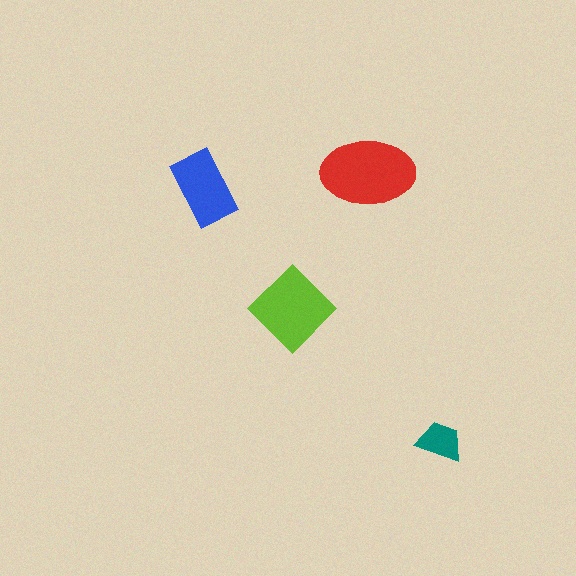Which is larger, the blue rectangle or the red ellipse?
The red ellipse.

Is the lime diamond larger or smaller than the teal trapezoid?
Larger.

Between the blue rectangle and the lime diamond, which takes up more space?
The lime diamond.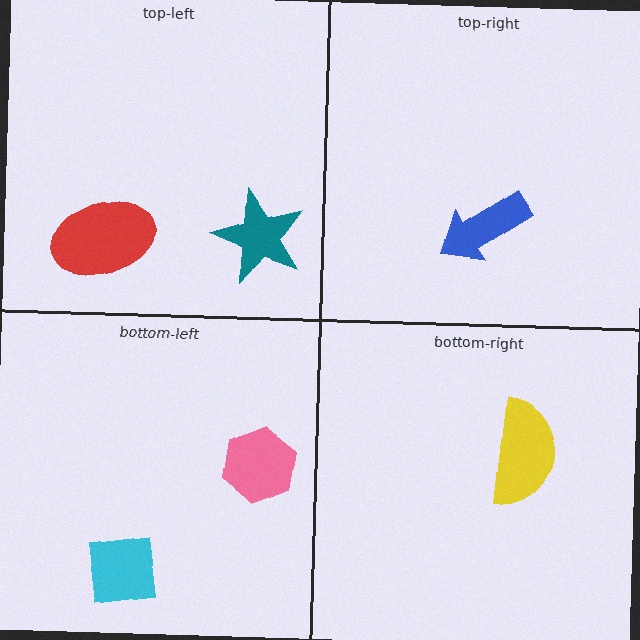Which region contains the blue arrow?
The top-right region.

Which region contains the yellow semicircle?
The bottom-right region.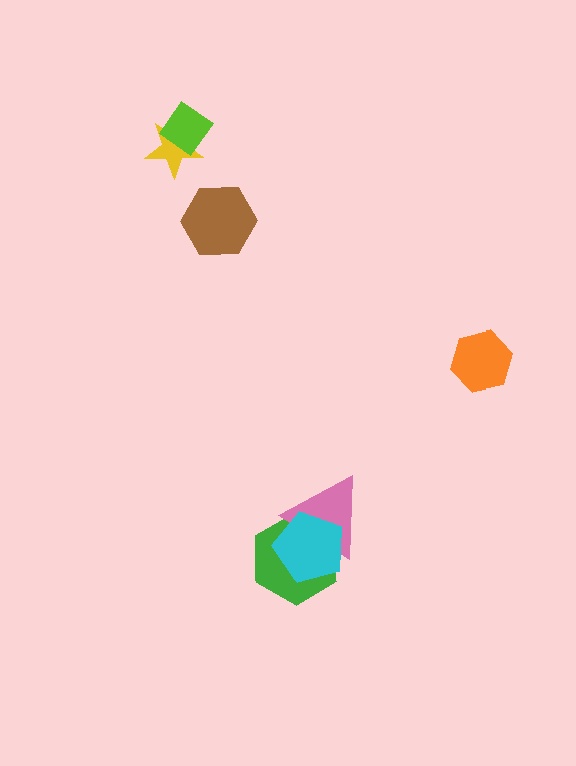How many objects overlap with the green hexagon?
2 objects overlap with the green hexagon.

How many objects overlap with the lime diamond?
1 object overlaps with the lime diamond.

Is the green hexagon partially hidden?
Yes, it is partially covered by another shape.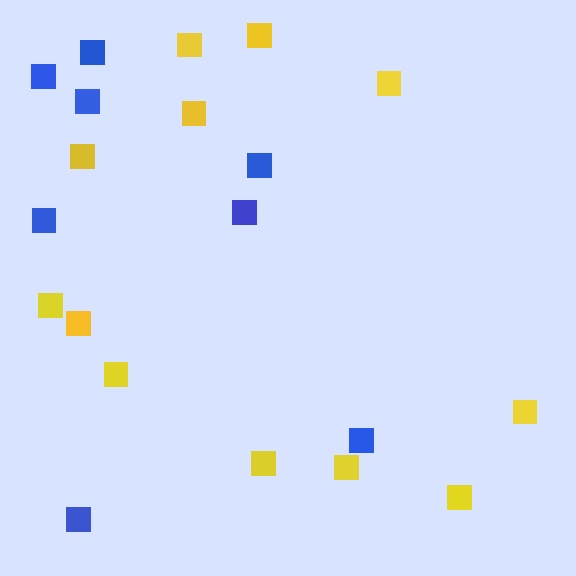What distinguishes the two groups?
There are 2 groups: one group of blue squares (8) and one group of yellow squares (12).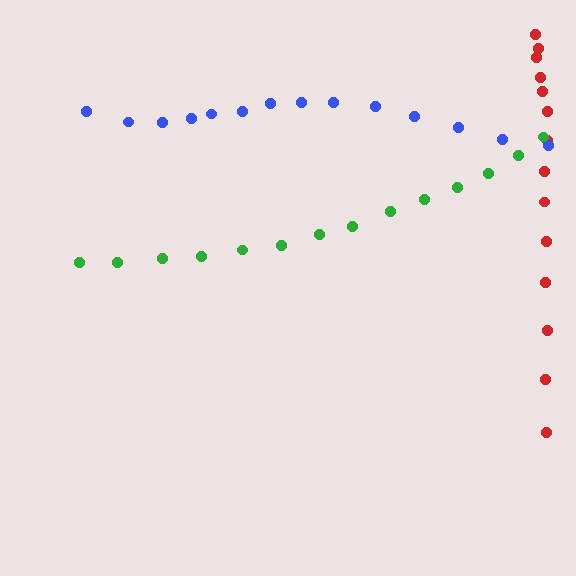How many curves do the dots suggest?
There are 3 distinct paths.